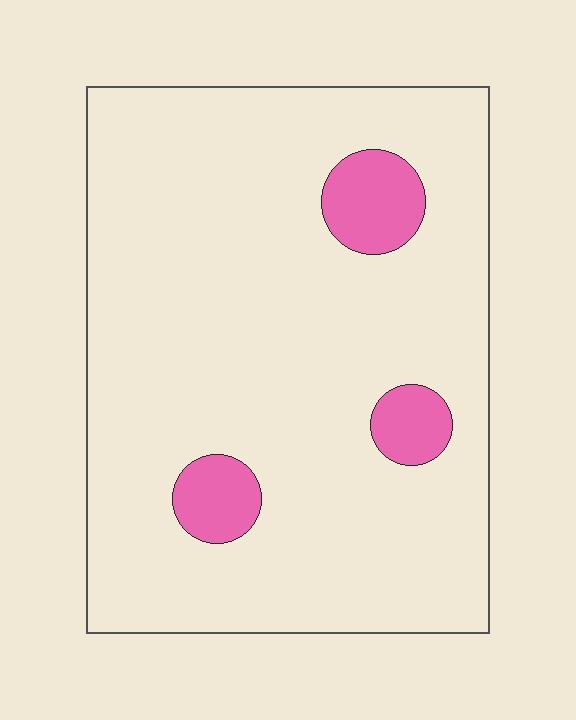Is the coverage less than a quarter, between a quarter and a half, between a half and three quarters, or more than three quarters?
Less than a quarter.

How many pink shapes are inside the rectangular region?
3.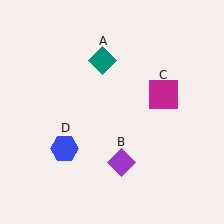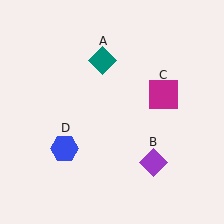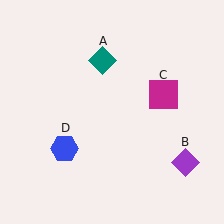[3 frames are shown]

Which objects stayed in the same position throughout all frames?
Teal diamond (object A) and magenta square (object C) and blue hexagon (object D) remained stationary.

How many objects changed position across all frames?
1 object changed position: purple diamond (object B).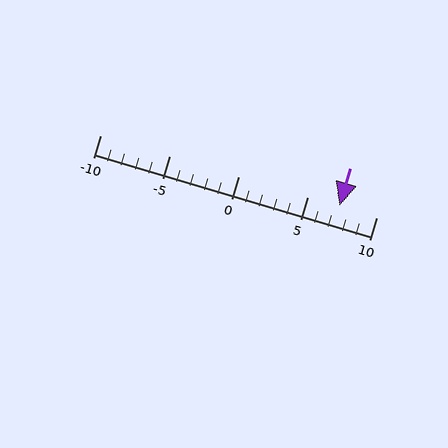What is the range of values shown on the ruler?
The ruler shows values from -10 to 10.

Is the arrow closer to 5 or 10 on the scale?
The arrow is closer to 5.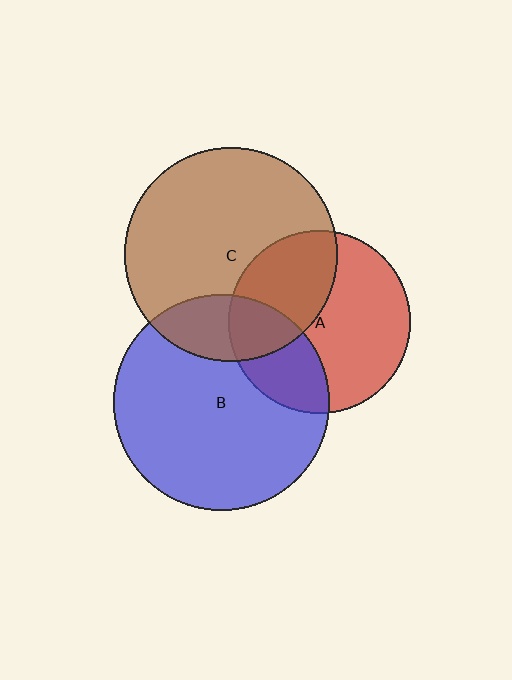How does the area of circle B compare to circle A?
Approximately 1.4 times.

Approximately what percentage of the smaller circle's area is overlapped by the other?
Approximately 20%.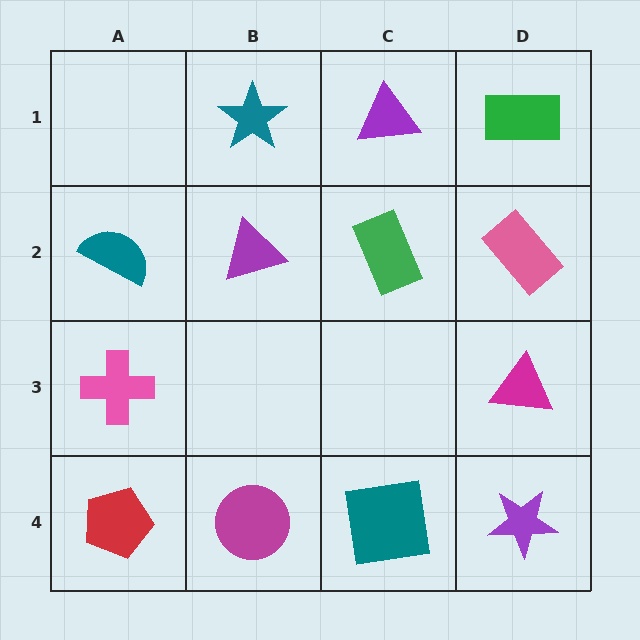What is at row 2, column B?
A purple triangle.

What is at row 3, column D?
A magenta triangle.